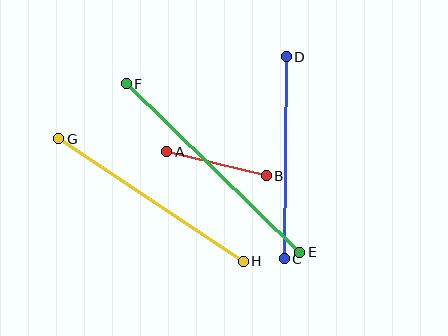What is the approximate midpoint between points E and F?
The midpoint is at approximately (213, 168) pixels.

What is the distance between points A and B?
The distance is approximately 103 pixels.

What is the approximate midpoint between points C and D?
The midpoint is at approximately (285, 158) pixels.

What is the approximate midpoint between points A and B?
The midpoint is at approximately (216, 164) pixels.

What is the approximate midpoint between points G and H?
The midpoint is at approximately (151, 200) pixels.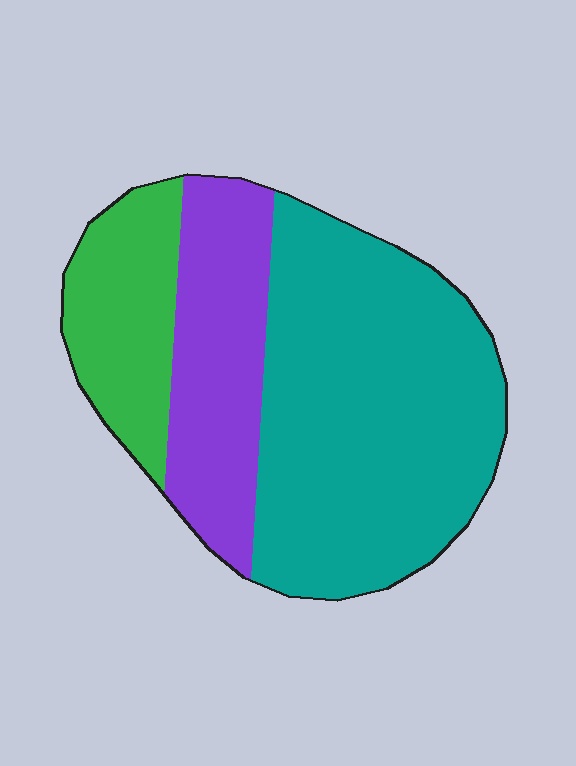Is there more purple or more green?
Purple.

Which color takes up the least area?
Green, at roughly 20%.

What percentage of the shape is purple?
Purple covers 25% of the shape.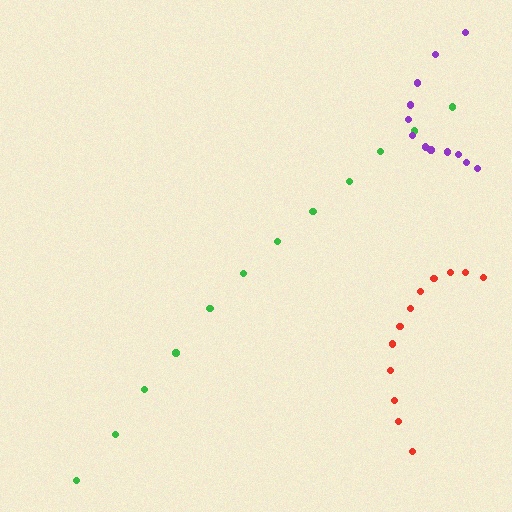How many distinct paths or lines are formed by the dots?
There are 3 distinct paths.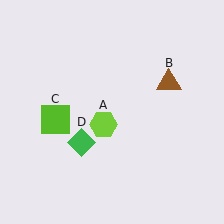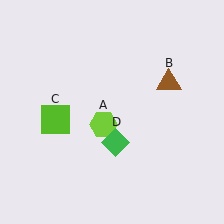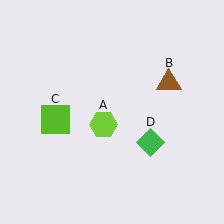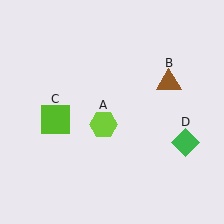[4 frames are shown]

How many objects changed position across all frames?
1 object changed position: green diamond (object D).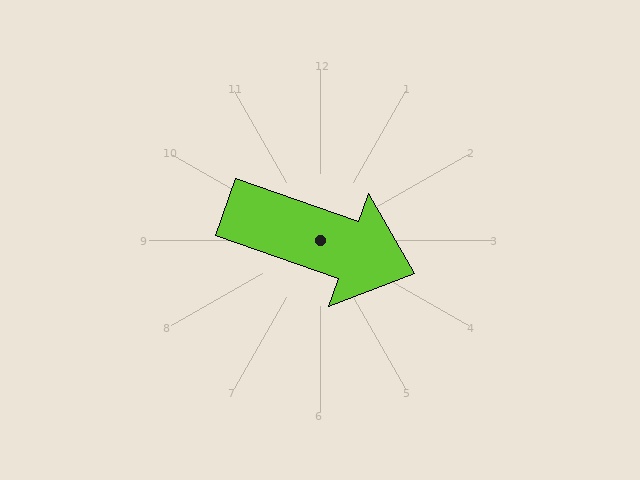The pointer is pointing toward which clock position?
Roughly 4 o'clock.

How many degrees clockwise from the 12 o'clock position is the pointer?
Approximately 109 degrees.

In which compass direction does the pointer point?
East.